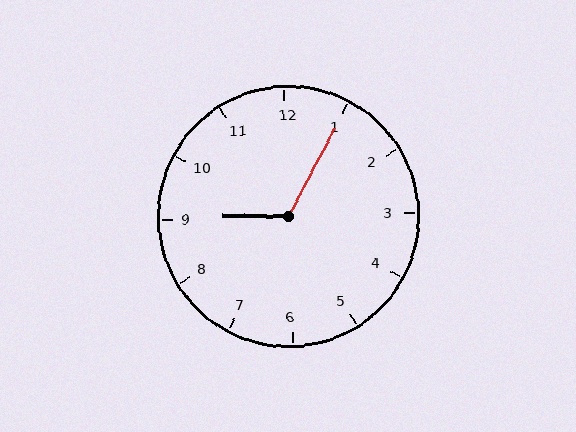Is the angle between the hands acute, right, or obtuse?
It is obtuse.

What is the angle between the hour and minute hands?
Approximately 118 degrees.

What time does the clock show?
9:05.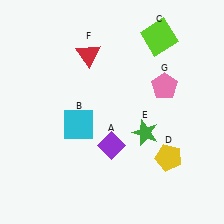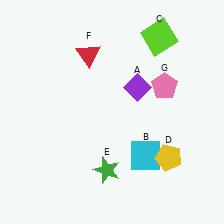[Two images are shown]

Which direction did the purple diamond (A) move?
The purple diamond (A) moved up.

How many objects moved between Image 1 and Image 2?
3 objects moved between the two images.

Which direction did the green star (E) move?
The green star (E) moved left.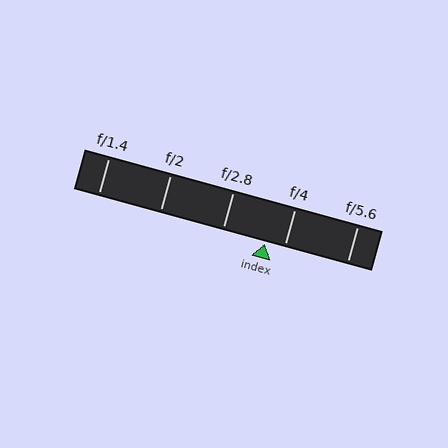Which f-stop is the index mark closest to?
The index mark is closest to f/4.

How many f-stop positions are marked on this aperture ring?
There are 5 f-stop positions marked.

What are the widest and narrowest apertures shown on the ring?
The widest aperture shown is f/1.4 and the narrowest is f/5.6.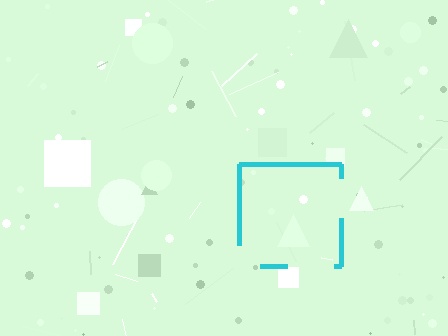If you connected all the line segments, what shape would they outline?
They would outline a square.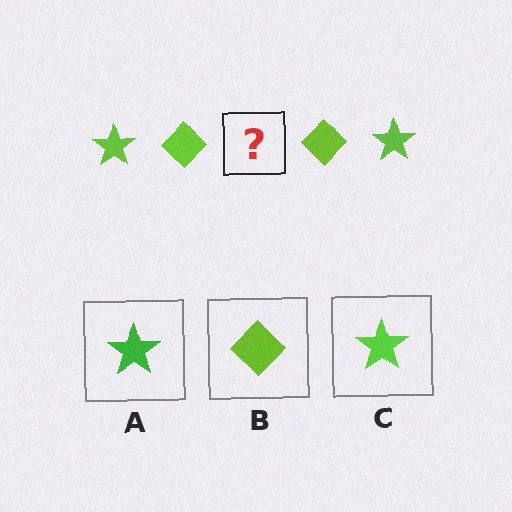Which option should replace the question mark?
Option C.